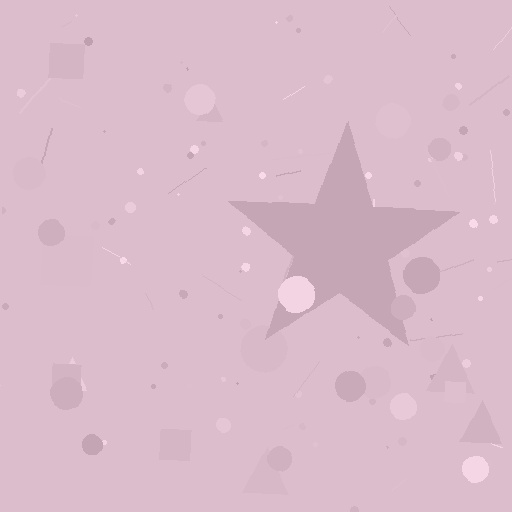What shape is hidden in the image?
A star is hidden in the image.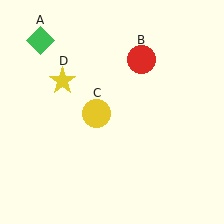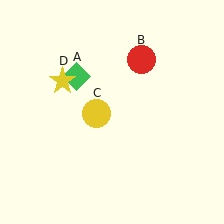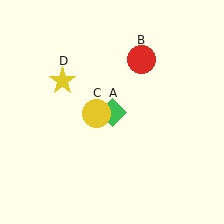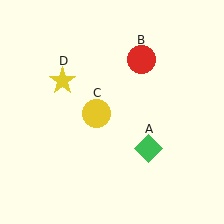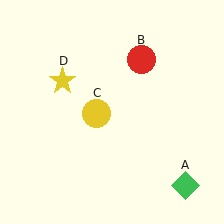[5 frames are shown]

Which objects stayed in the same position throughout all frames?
Red circle (object B) and yellow circle (object C) and yellow star (object D) remained stationary.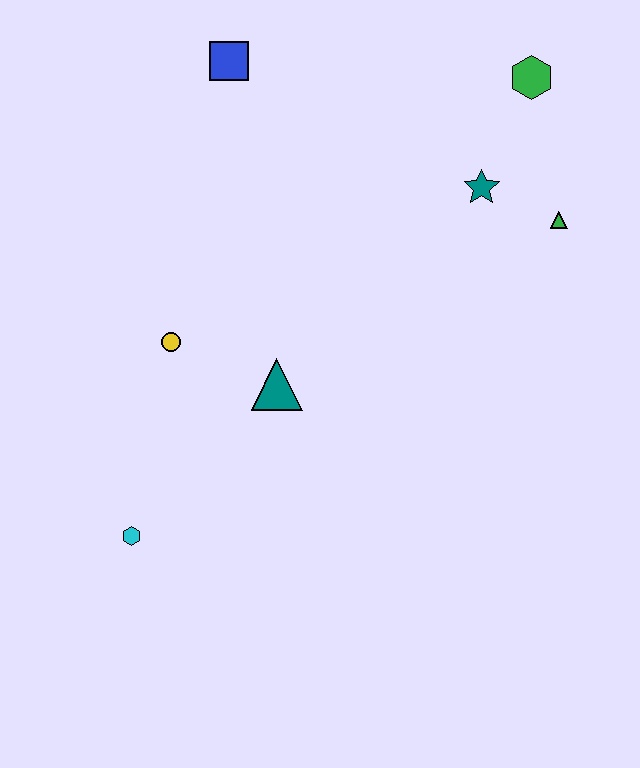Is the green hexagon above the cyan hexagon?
Yes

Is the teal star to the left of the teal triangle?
No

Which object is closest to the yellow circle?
The teal triangle is closest to the yellow circle.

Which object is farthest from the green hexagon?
The cyan hexagon is farthest from the green hexagon.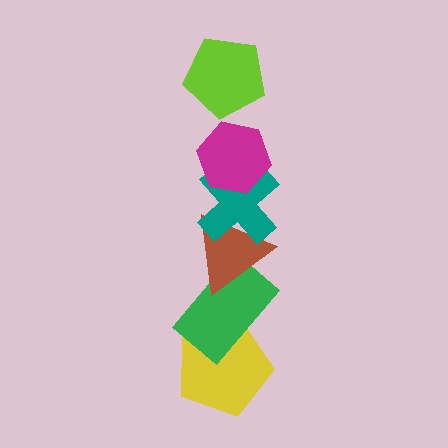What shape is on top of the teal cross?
The magenta hexagon is on top of the teal cross.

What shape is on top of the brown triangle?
The teal cross is on top of the brown triangle.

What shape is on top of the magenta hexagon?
The lime pentagon is on top of the magenta hexagon.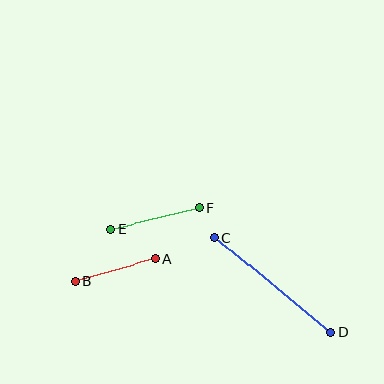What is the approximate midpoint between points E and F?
The midpoint is at approximately (155, 218) pixels.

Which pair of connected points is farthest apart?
Points C and D are farthest apart.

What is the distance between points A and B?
The distance is approximately 83 pixels.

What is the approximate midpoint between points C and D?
The midpoint is at approximately (273, 285) pixels.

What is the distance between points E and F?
The distance is approximately 91 pixels.